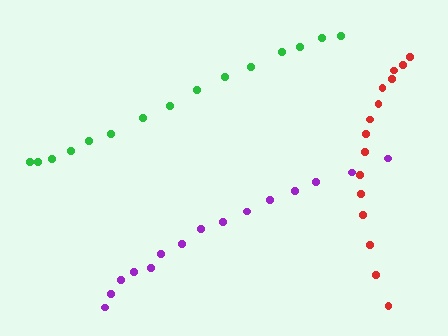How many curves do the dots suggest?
There are 3 distinct paths.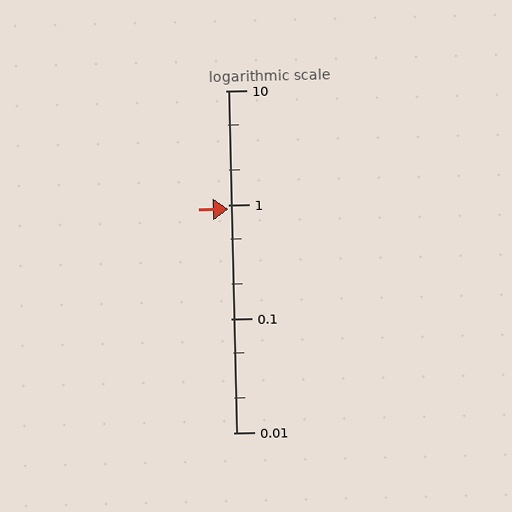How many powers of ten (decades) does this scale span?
The scale spans 3 decades, from 0.01 to 10.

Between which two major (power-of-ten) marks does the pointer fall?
The pointer is between 0.1 and 1.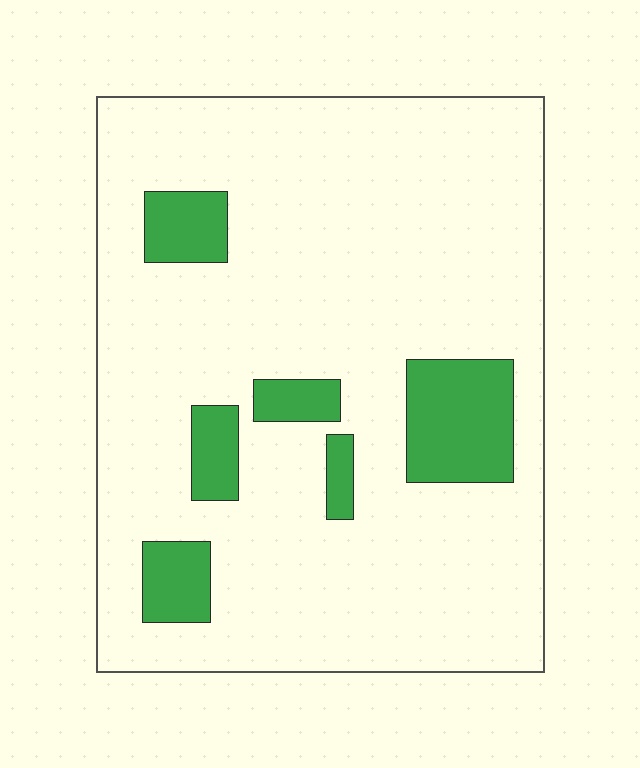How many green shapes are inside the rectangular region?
6.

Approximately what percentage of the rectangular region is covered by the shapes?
Approximately 15%.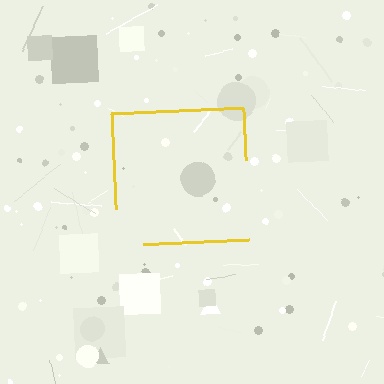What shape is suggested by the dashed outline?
The dashed outline suggests a square.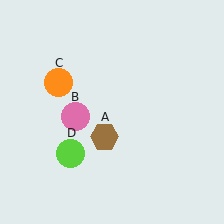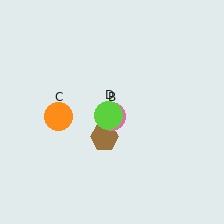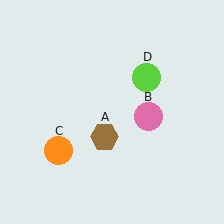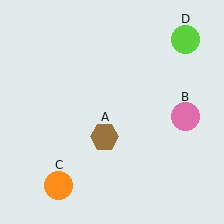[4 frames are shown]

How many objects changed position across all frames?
3 objects changed position: pink circle (object B), orange circle (object C), lime circle (object D).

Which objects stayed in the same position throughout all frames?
Brown hexagon (object A) remained stationary.